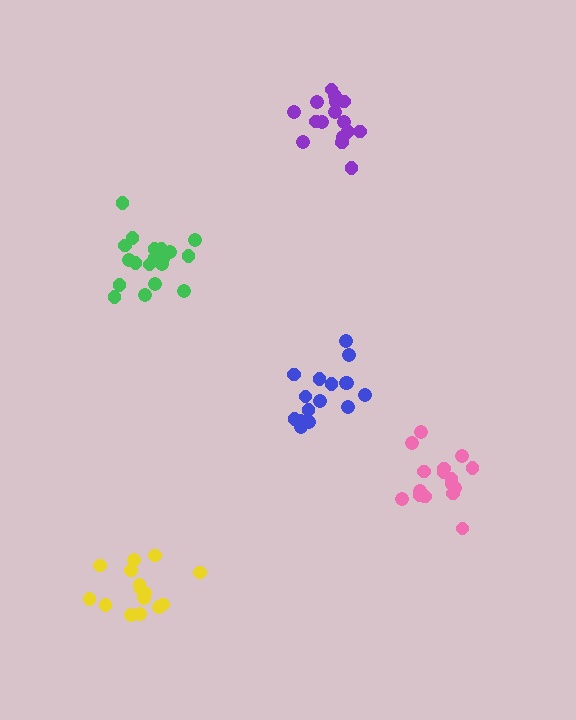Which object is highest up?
The purple cluster is topmost.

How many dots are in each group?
Group 1: 16 dots, Group 2: 16 dots, Group 3: 17 dots, Group 4: 19 dots, Group 5: 15 dots (83 total).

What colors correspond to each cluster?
The clusters are colored: blue, purple, pink, green, yellow.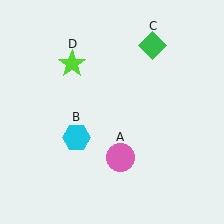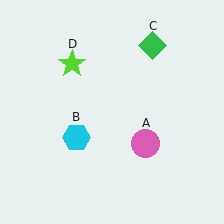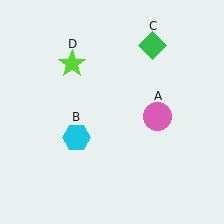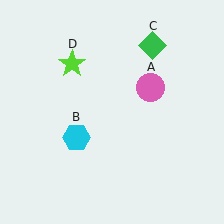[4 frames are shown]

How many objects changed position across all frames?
1 object changed position: pink circle (object A).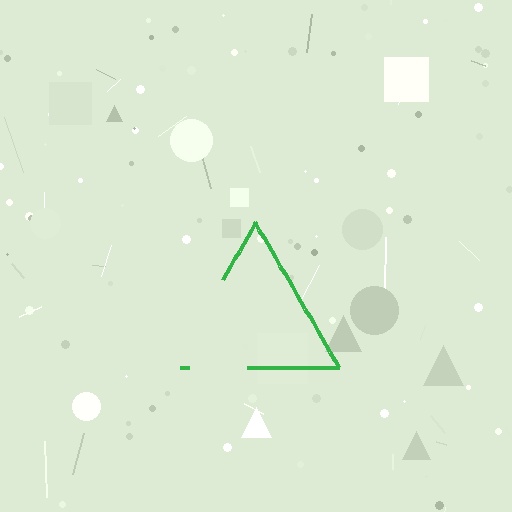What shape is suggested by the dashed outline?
The dashed outline suggests a triangle.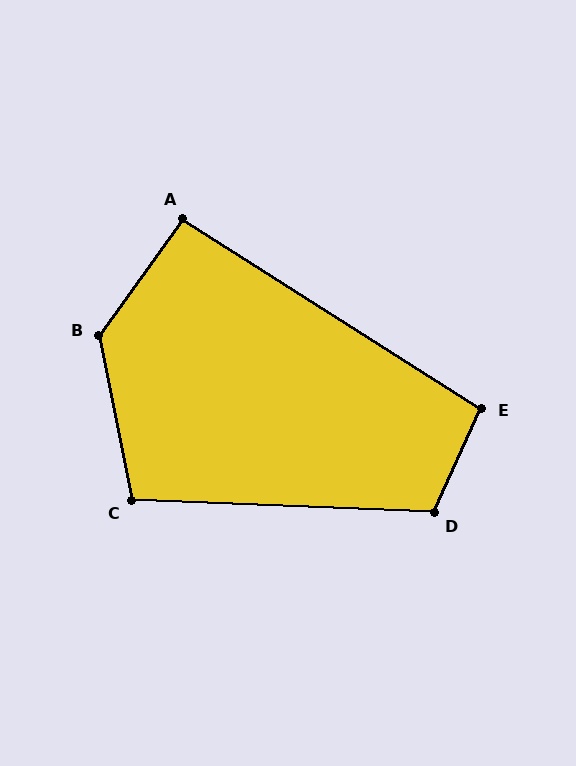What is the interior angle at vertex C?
Approximately 104 degrees (obtuse).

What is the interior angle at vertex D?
Approximately 112 degrees (obtuse).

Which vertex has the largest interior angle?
B, at approximately 133 degrees.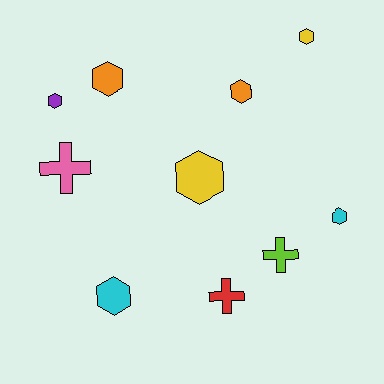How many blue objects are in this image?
There are no blue objects.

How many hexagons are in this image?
There are 7 hexagons.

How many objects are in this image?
There are 10 objects.